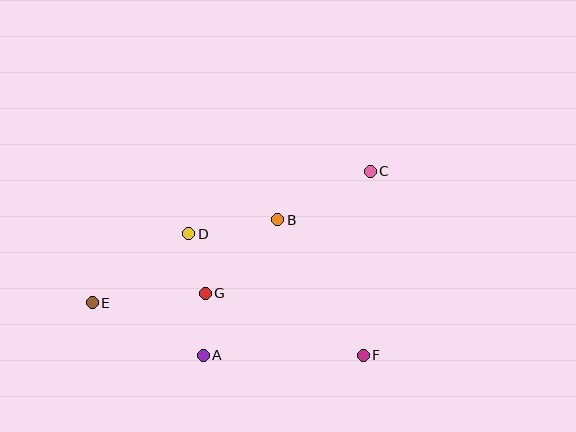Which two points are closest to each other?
Points D and G are closest to each other.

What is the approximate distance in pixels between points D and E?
The distance between D and E is approximately 118 pixels.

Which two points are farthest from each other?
Points C and E are farthest from each other.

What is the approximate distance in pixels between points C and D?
The distance between C and D is approximately 192 pixels.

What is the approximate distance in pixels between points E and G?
The distance between E and G is approximately 113 pixels.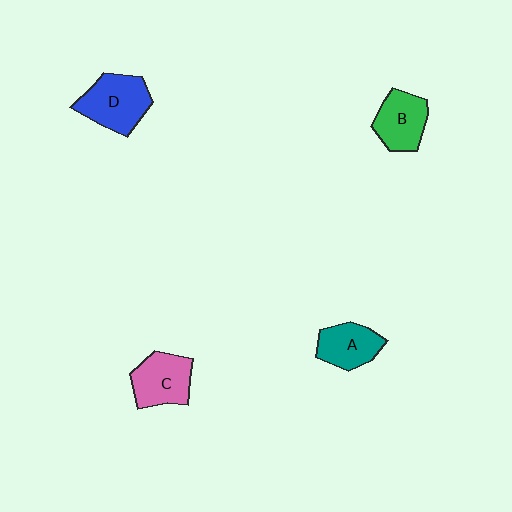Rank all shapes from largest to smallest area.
From largest to smallest: D (blue), C (pink), B (green), A (teal).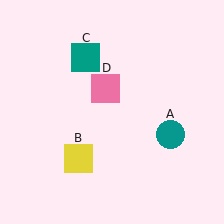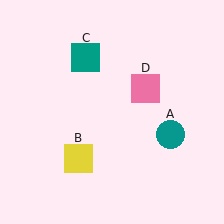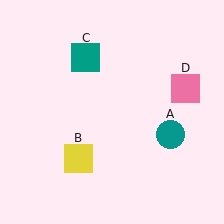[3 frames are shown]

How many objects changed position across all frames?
1 object changed position: pink square (object D).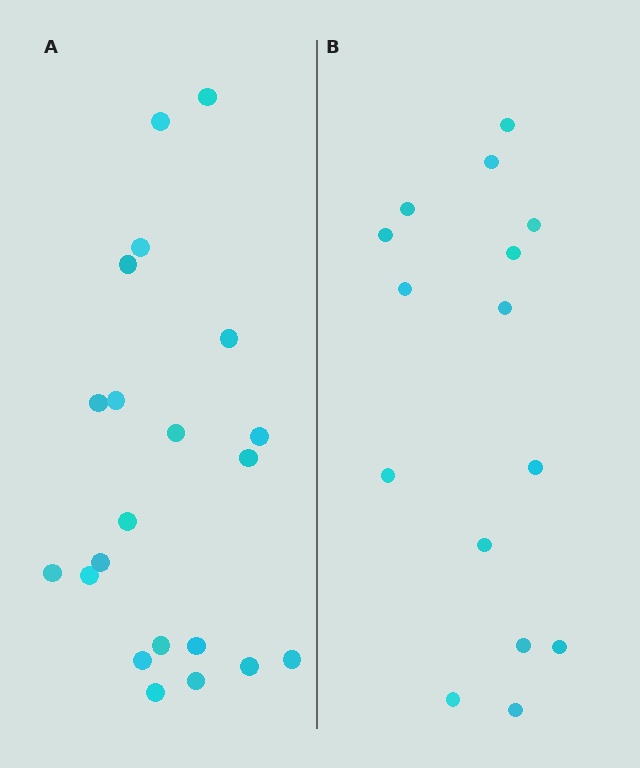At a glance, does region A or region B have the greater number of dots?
Region A (the left region) has more dots.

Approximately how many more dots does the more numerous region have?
Region A has about 6 more dots than region B.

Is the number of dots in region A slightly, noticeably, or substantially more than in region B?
Region A has noticeably more, but not dramatically so. The ratio is roughly 1.4 to 1.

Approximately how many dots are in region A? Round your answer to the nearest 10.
About 20 dots. (The exact count is 21, which rounds to 20.)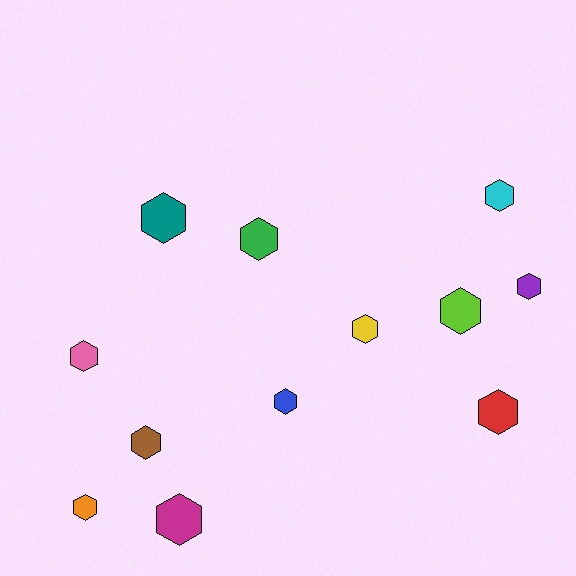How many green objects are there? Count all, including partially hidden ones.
There is 1 green object.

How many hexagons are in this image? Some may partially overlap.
There are 12 hexagons.